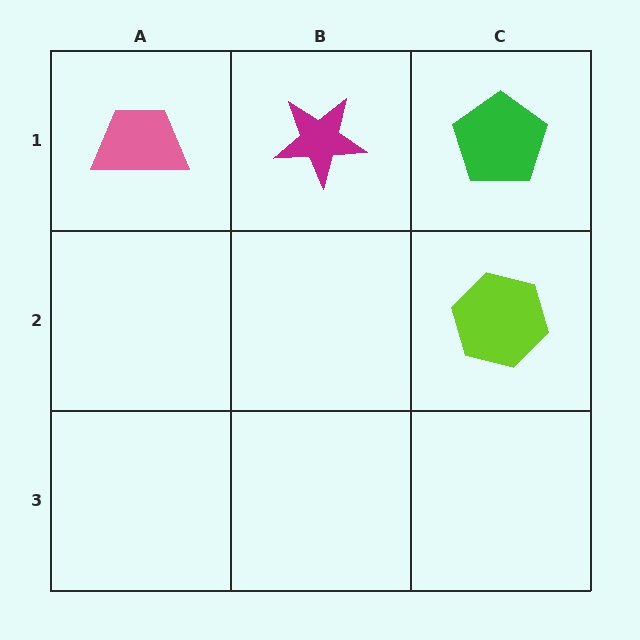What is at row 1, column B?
A magenta star.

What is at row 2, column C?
A lime hexagon.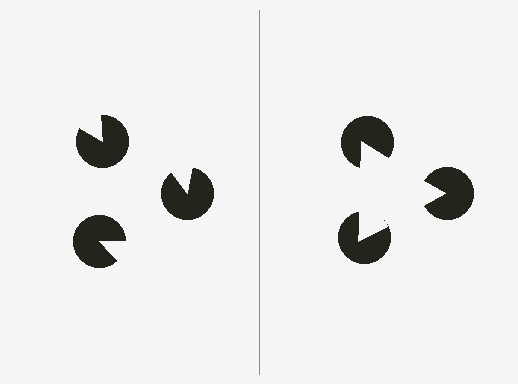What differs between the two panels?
The pac-man discs are positioned identically on both sides; only the wedge orientations differ. On the right they align to a triangle; on the left they are misaligned.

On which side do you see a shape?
An illusory triangle appears on the right side. On the left side the wedge cuts are rotated, so no coherent shape forms.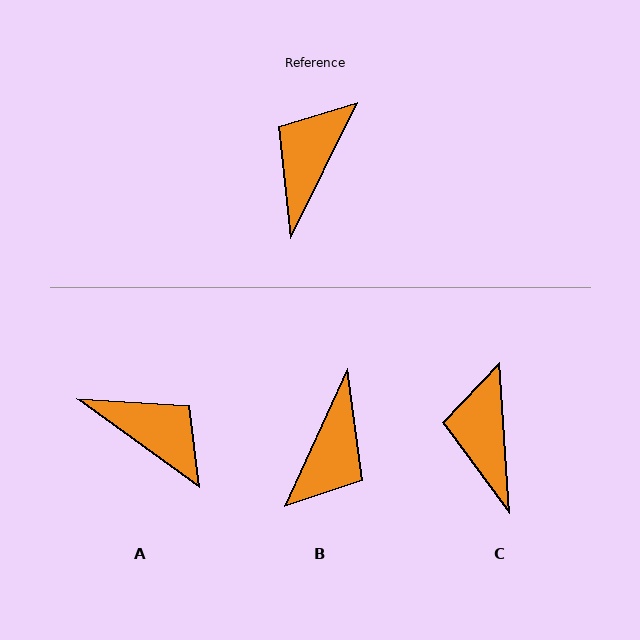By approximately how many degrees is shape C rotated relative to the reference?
Approximately 30 degrees counter-clockwise.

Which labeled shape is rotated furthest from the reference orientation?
B, about 178 degrees away.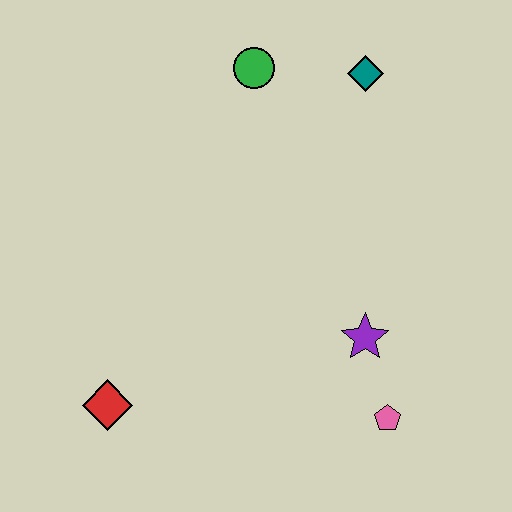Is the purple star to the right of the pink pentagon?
No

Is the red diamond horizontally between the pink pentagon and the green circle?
No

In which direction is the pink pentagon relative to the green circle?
The pink pentagon is below the green circle.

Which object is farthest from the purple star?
The green circle is farthest from the purple star.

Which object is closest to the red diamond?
The purple star is closest to the red diamond.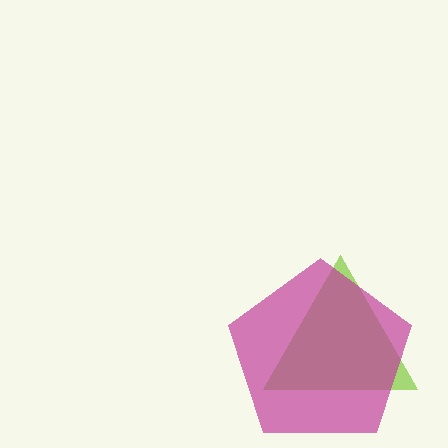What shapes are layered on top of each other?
The layered shapes are: a lime triangle, a magenta pentagon.